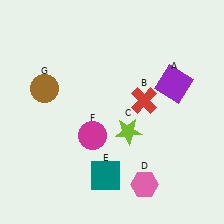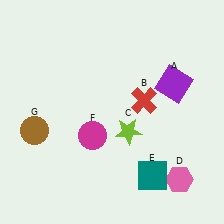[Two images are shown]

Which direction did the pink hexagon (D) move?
The pink hexagon (D) moved right.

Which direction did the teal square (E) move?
The teal square (E) moved right.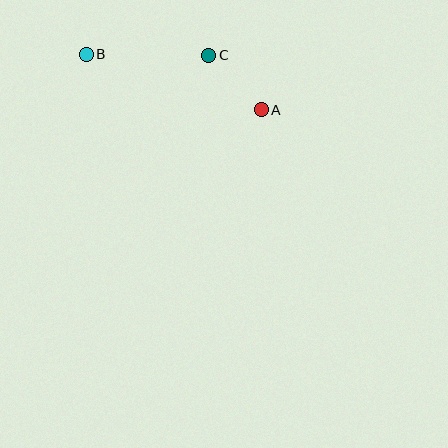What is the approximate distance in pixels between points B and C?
The distance between B and C is approximately 122 pixels.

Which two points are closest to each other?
Points A and C are closest to each other.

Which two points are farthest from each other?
Points A and B are farthest from each other.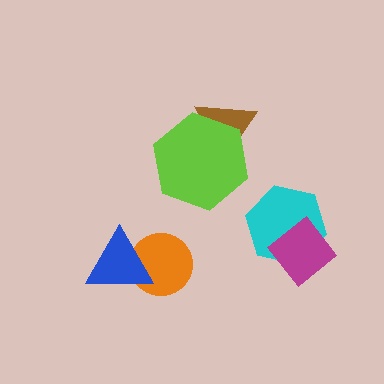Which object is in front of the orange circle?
The blue triangle is in front of the orange circle.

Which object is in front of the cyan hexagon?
The magenta diamond is in front of the cyan hexagon.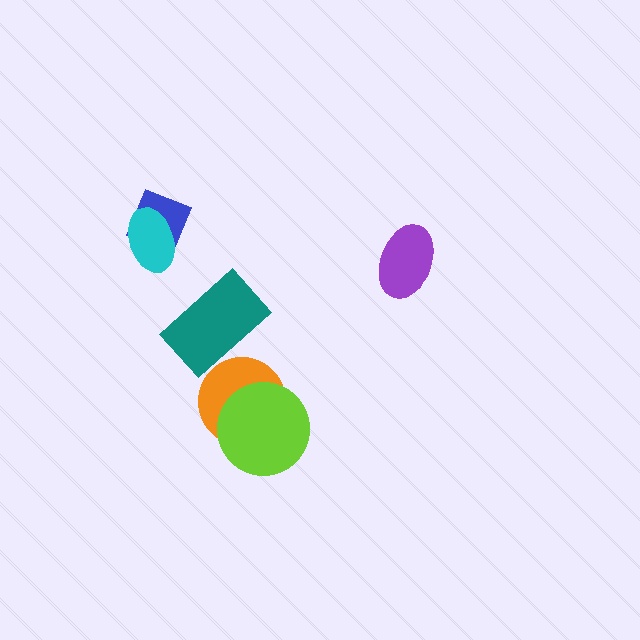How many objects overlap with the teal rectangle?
1 object overlaps with the teal rectangle.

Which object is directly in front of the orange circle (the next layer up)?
The lime circle is directly in front of the orange circle.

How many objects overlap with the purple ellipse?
0 objects overlap with the purple ellipse.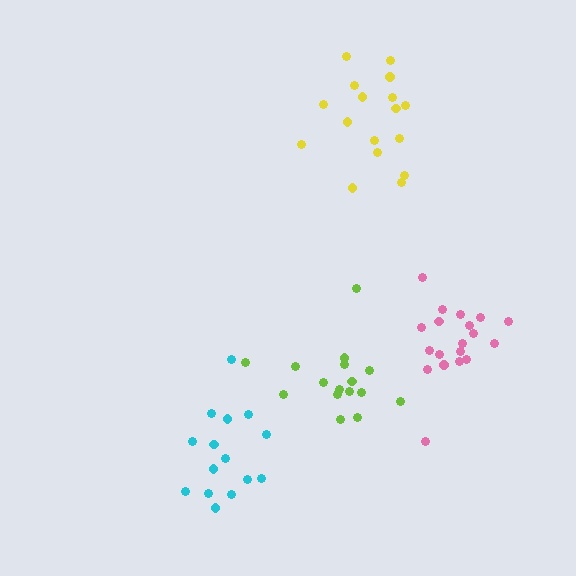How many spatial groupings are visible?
There are 4 spatial groupings.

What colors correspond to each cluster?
The clusters are colored: lime, pink, cyan, yellow.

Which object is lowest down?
The cyan cluster is bottommost.